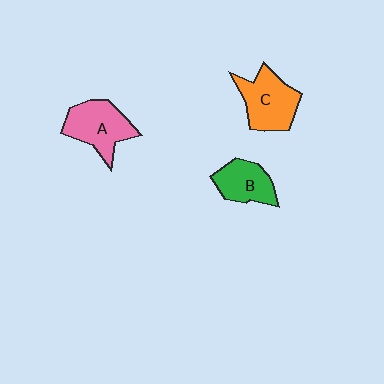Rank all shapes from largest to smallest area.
From largest to smallest: C (orange), A (pink), B (green).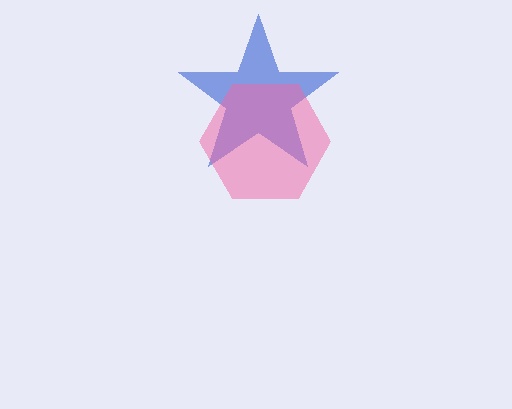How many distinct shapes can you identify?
There are 2 distinct shapes: a blue star, a pink hexagon.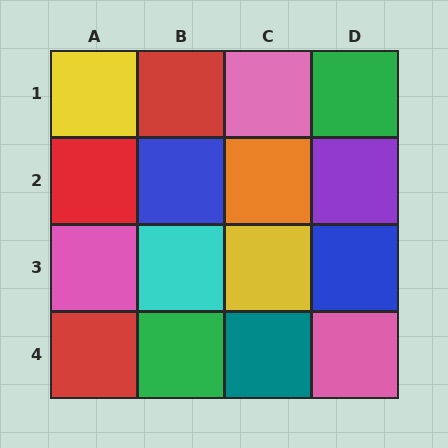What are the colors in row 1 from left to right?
Yellow, red, pink, green.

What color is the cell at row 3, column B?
Cyan.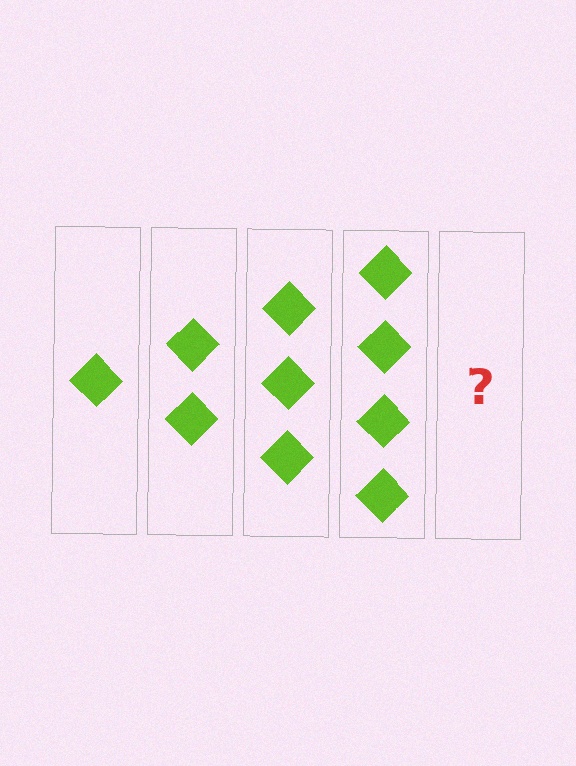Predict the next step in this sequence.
The next step is 5 diamonds.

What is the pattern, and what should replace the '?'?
The pattern is that each step adds one more diamond. The '?' should be 5 diamonds.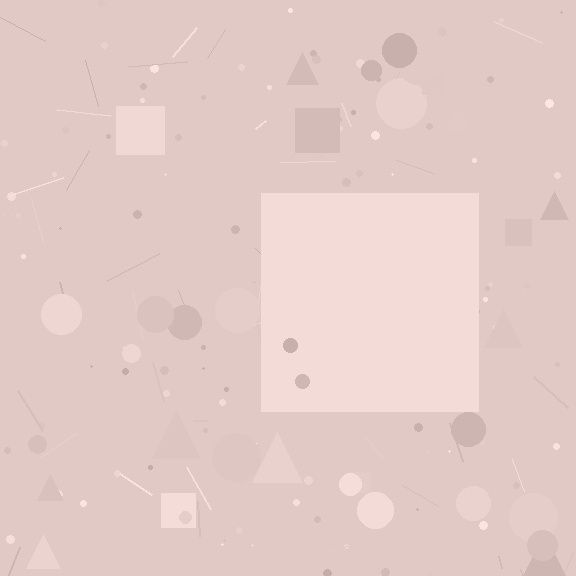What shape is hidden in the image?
A square is hidden in the image.